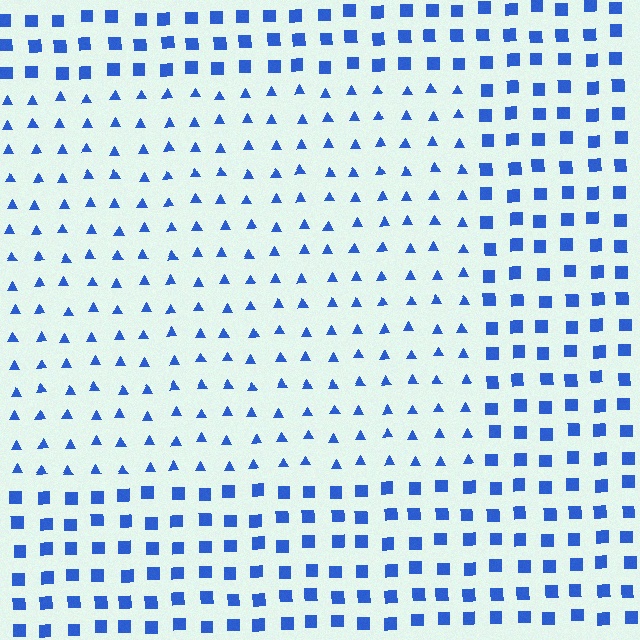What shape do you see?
I see a rectangle.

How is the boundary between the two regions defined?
The boundary is defined by a change in element shape: triangles inside vs. squares outside. All elements share the same color and spacing.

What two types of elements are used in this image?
The image uses triangles inside the rectangle region and squares outside it.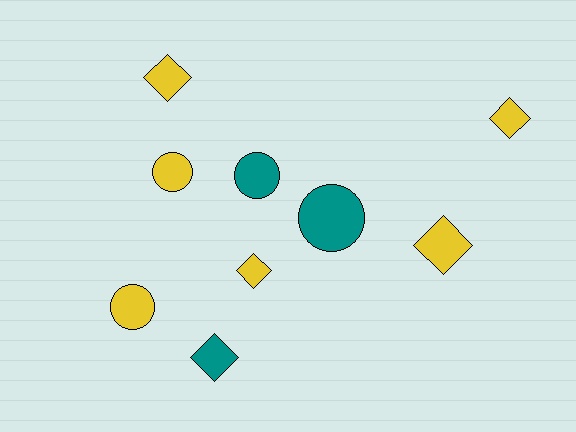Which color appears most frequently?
Yellow, with 6 objects.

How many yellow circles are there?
There are 2 yellow circles.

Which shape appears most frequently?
Diamond, with 5 objects.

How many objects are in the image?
There are 9 objects.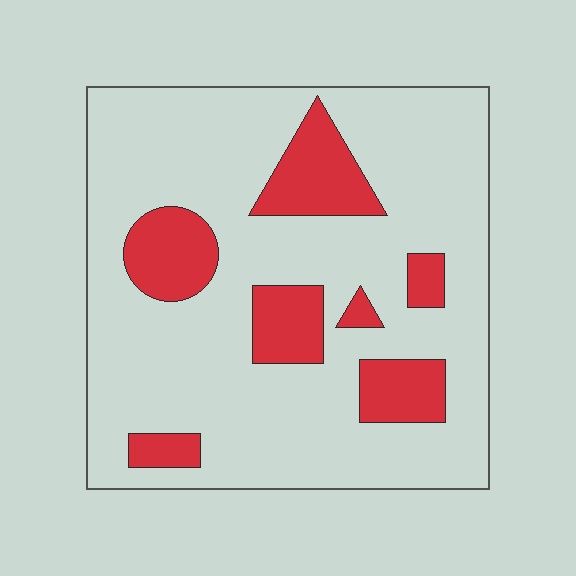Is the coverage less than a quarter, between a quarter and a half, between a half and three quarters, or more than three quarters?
Less than a quarter.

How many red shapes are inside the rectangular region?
7.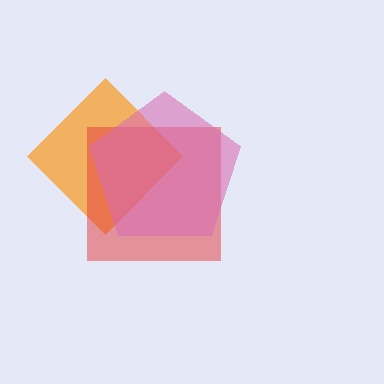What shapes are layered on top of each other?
The layered shapes are: an orange diamond, a red square, a pink pentagon.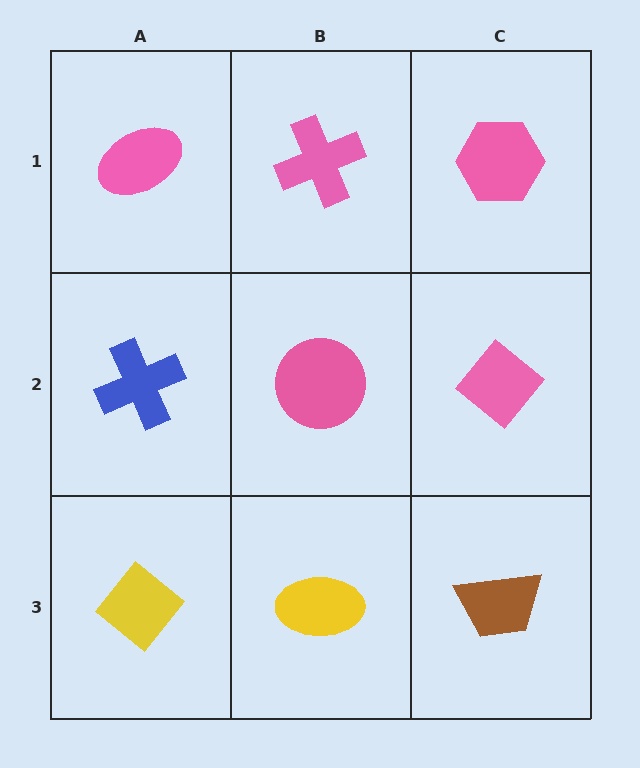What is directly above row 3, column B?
A pink circle.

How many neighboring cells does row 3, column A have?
2.